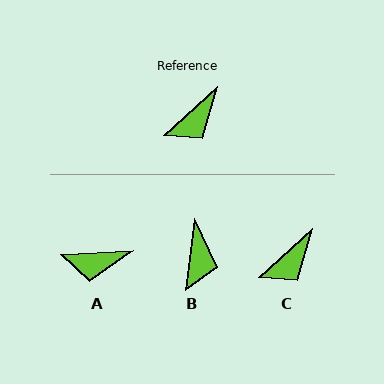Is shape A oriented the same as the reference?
No, it is off by about 39 degrees.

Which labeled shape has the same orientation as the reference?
C.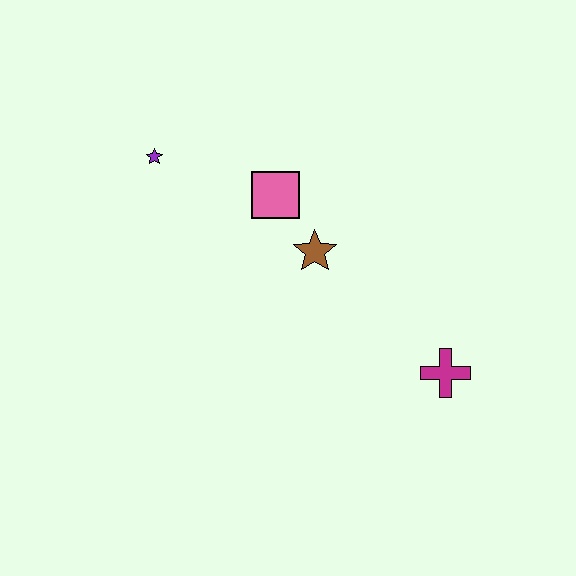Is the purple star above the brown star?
Yes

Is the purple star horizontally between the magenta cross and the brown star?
No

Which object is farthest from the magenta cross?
The purple star is farthest from the magenta cross.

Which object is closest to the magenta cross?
The brown star is closest to the magenta cross.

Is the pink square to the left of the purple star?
No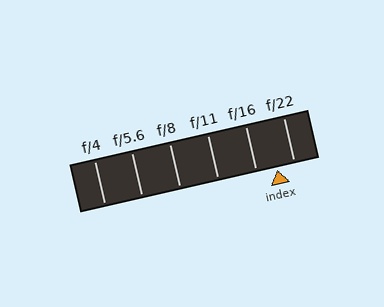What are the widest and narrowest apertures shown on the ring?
The widest aperture shown is f/4 and the narrowest is f/22.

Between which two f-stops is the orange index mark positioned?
The index mark is between f/16 and f/22.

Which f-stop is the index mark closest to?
The index mark is closest to f/22.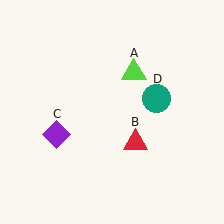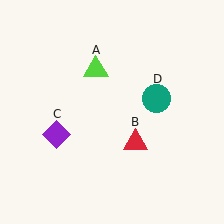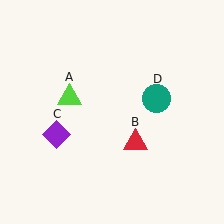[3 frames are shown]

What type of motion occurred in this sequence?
The lime triangle (object A) rotated counterclockwise around the center of the scene.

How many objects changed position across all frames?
1 object changed position: lime triangle (object A).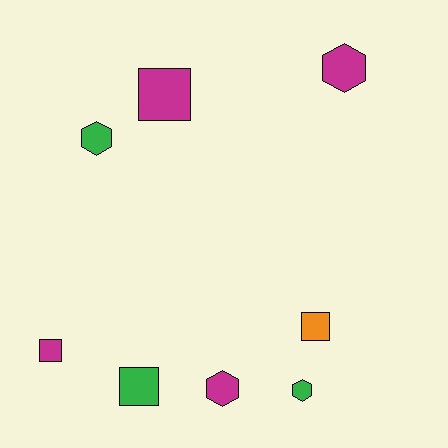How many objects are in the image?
There are 8 objects.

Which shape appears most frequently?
Hexagon, with 4 objects.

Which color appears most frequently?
Magenta, with 4 objects.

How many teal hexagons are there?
There are no teal hexagons.